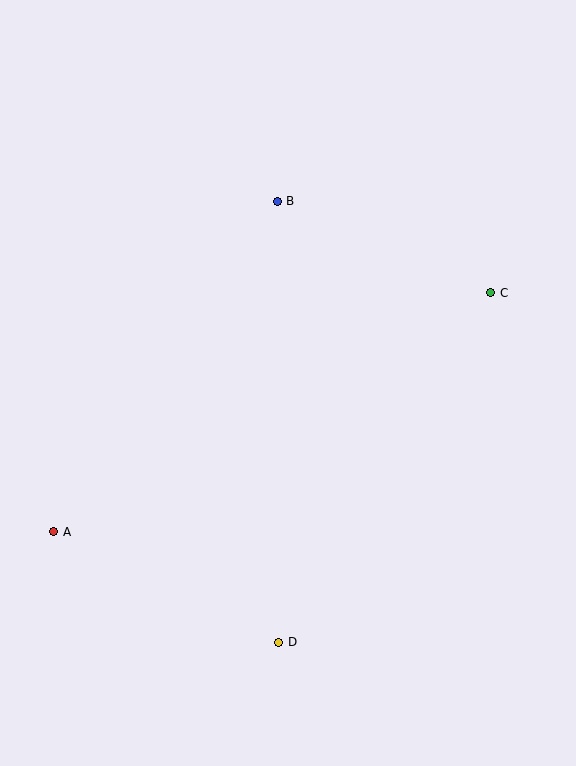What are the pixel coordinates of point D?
Point D is at (279, 642).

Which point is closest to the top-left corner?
Point B is closest to the top-left corner.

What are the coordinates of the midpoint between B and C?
The midpoint between B and C is at (384, 247).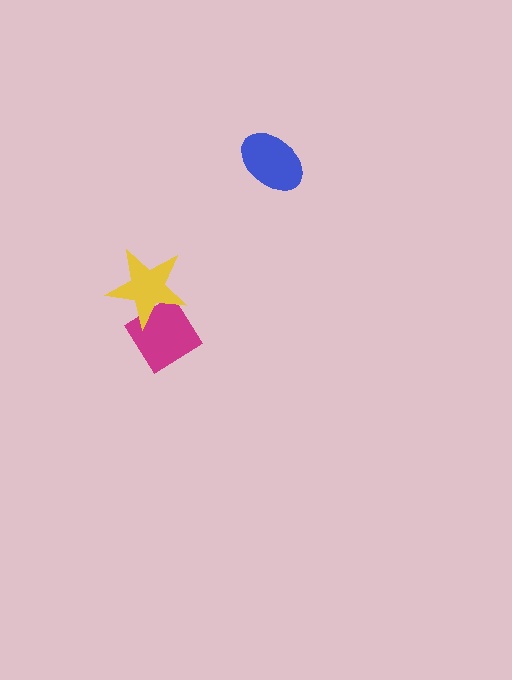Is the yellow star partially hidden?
No, no other shape covers it.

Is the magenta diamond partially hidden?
Yes, it is partially covered by another shape.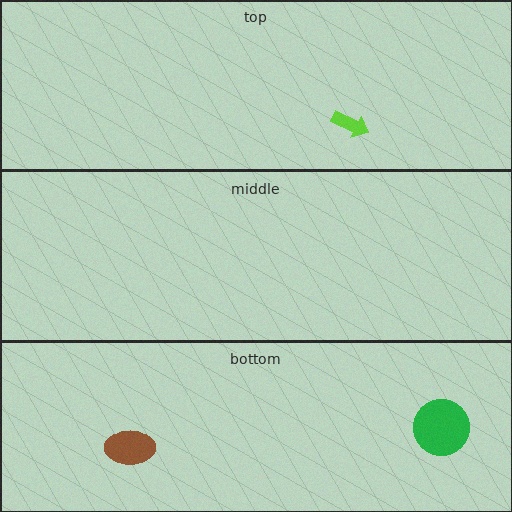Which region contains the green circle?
The bottom region.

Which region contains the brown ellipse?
The bottom region.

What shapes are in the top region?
The lime arrow.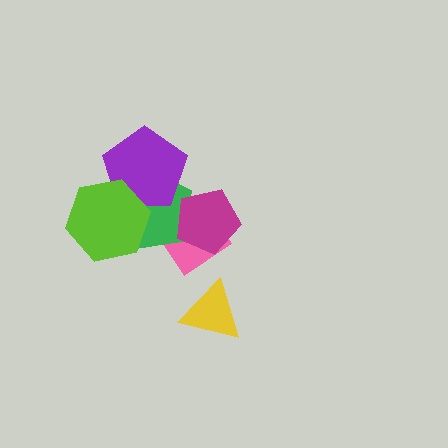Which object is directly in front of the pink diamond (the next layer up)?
The green pentagon is directly in front of the pink diamond.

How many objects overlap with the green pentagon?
4 objects overlap with the green pentagon.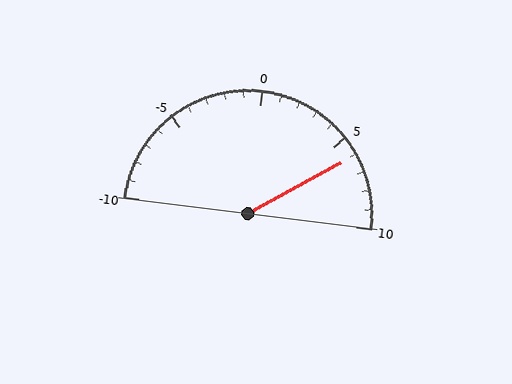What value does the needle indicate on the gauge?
The needle indicates approximately 6.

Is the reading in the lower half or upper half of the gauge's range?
The reading is in the upper half of the range (-10 to 10).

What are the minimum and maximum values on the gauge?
The gauge ranges from -10 to 10.